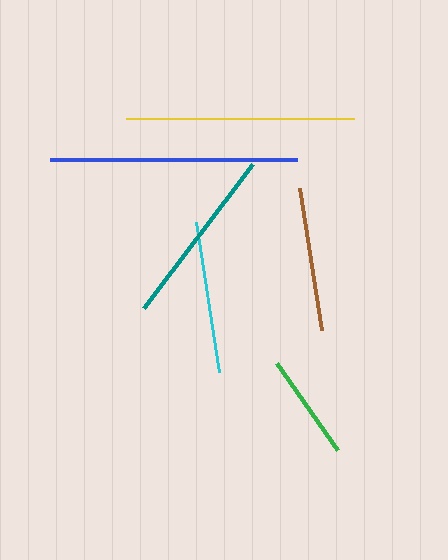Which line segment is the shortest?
The green line is the shortest at approximately 106 pixels.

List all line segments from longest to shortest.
From longest to shortest: blue, yellow, teal, cyan, brown, green.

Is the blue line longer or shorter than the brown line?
The blue line is longer than the brown line.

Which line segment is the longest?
The blue line is the longest at approximately 248 pixels.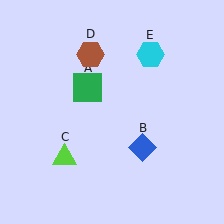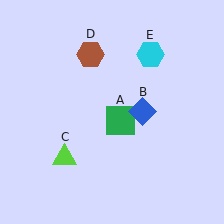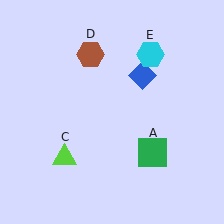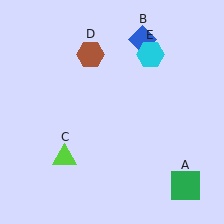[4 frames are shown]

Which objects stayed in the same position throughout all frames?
Lime triangle (object C) and brown hexagon (object D) and cyan hexagon (object E) remained stationary.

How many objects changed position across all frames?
2 objects changed position: green square (object A), blue diamond (object B).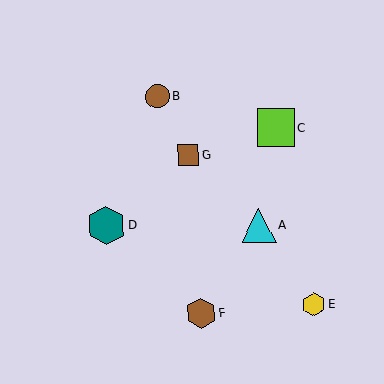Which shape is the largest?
The teal hexagon (labeled D) is the largest.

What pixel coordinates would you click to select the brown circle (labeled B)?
Click at (157, 97) to select the brown circle B.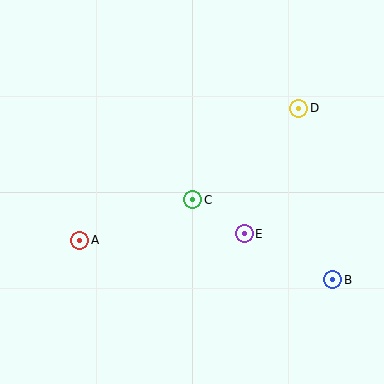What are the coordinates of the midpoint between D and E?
The midpoint between D and E is at (271, 171).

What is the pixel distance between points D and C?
The distance between D and C is 140 pixels.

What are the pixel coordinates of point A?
Point A is at (80, 240).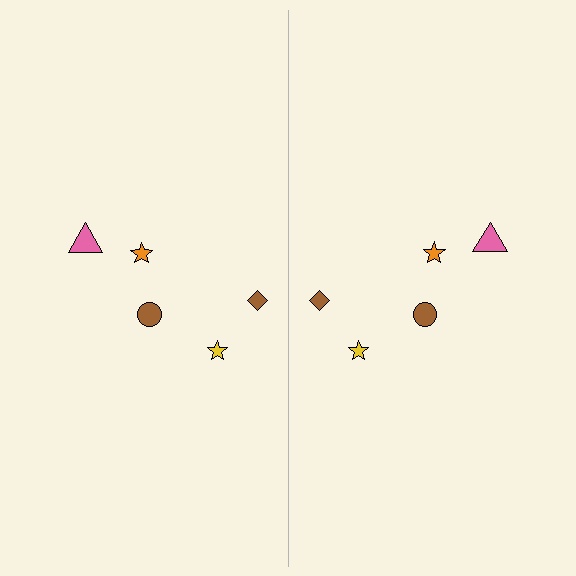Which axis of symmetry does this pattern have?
The pattern has a vertical axis of symmetry running through the center of the image.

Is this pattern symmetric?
Yes, this pattern has bilateral (reflection) symmetry.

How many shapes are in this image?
There are 10 shapes in this image.